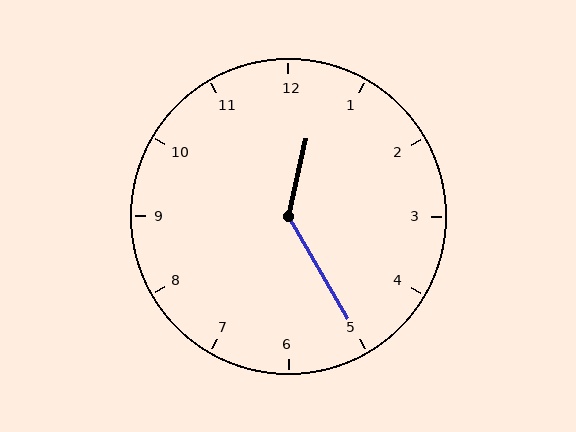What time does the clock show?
12:25.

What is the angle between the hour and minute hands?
Approximately 138 degrees.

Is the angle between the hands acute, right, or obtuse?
It is obtuse.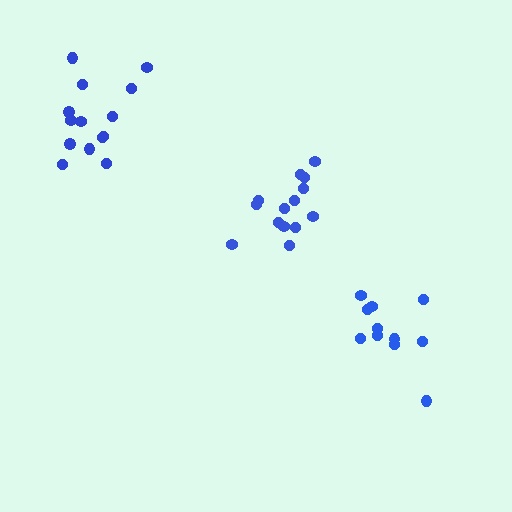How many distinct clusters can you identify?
There are 3 distinct clusters.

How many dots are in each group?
Group 1: 14 dots, Group 2: 11 dots, Group 3: 14 dots (39 total).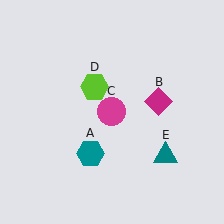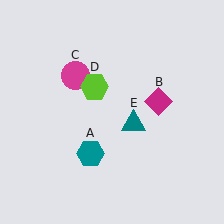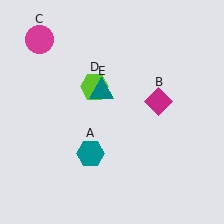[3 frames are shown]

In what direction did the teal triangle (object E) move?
The teal triangle (object E) moved up and to the left.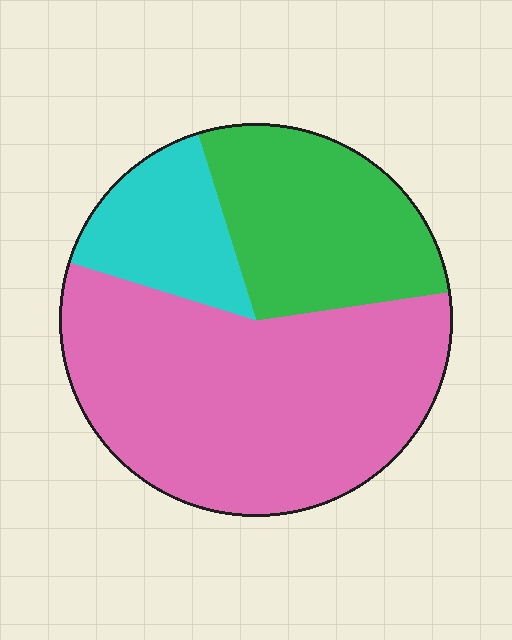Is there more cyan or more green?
Green.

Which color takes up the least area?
Cyan, at roughly 15%.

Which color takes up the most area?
Pink, at roughly 55%.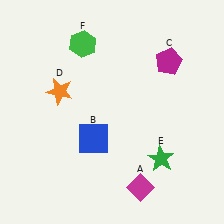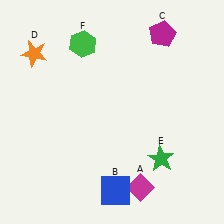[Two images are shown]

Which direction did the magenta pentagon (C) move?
The magenta pentagon (C) moved up.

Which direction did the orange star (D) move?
The orange star (D) moved up.